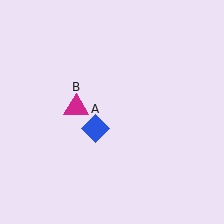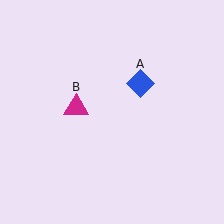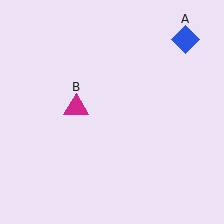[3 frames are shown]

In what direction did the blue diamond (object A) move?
The blue diamond (object A) moved up and to the right.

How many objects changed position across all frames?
1 object changed position: blue diamond (object A).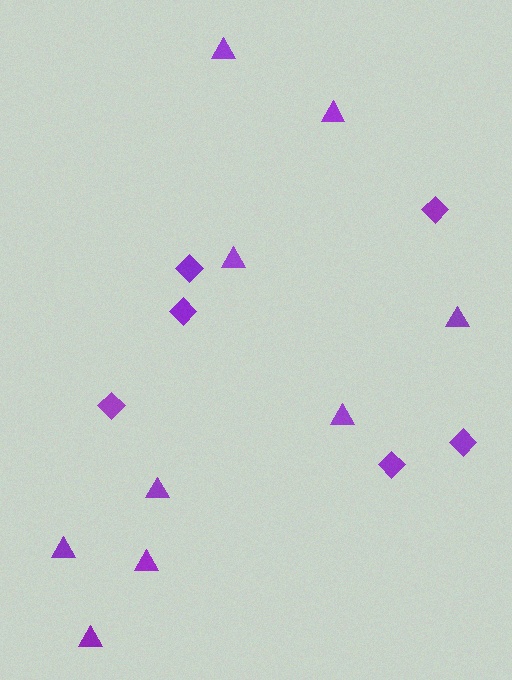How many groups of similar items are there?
There are 2 groups: one group of triangles (9) and one group of diamonds (6).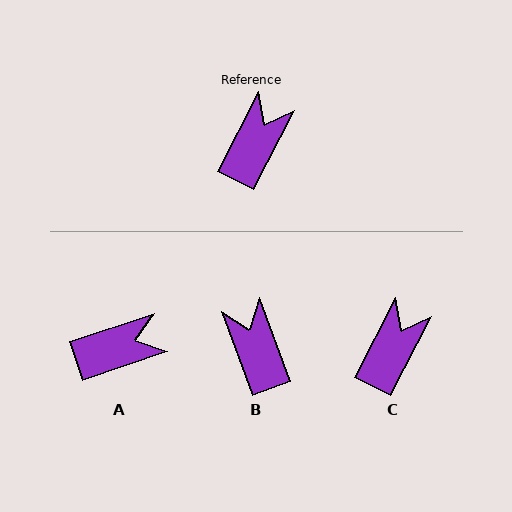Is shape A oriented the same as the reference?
No, it is off by about 44 degrees.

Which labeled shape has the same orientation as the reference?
C.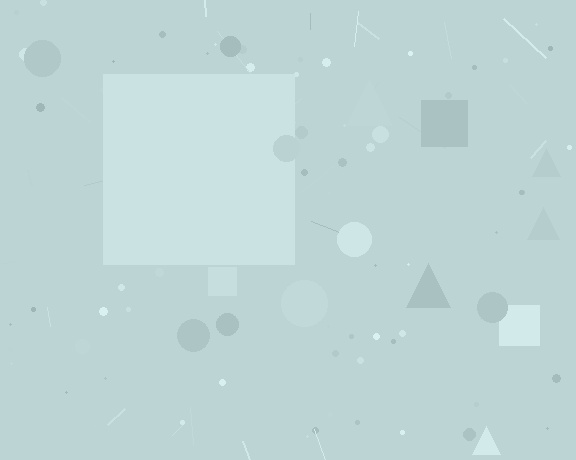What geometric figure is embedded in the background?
A square is embedded in the background.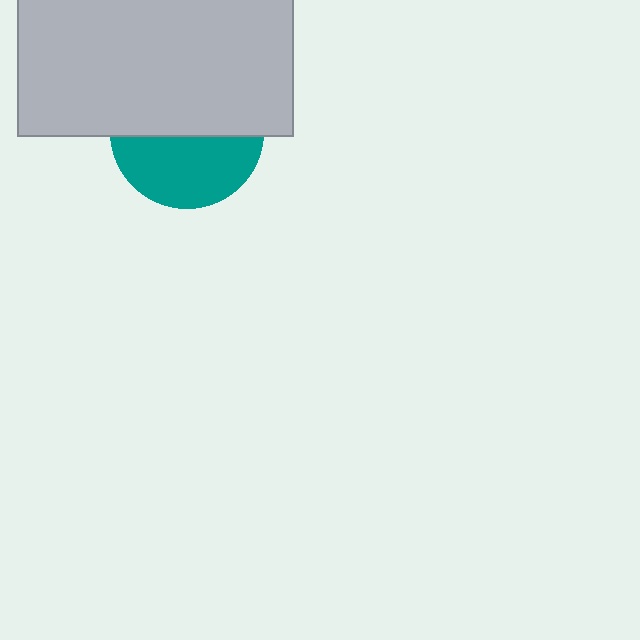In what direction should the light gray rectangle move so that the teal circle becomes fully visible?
The light gray rectangle should move up. That is the shortest direction to clear the overlap and leave the teal circle fully visible.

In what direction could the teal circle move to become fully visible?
The teal circle could move down. That would shift it out from behind the light gray rectangle entirely.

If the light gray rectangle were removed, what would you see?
You would see the complete teal circle.